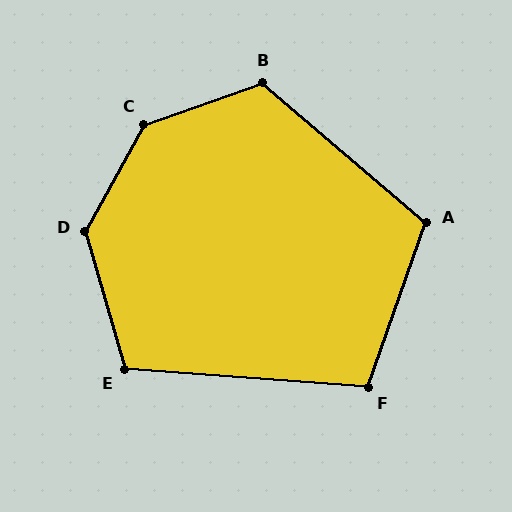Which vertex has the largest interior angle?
C, at approximately 138 degrees.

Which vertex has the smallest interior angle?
F, at approximately 105 degrees.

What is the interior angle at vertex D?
Approximately 135 degrees (obtuse).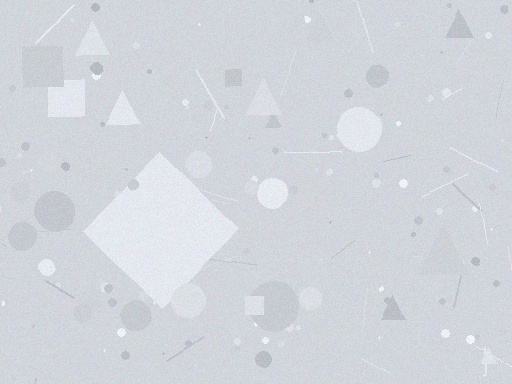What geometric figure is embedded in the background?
A diamond is embedded in the background.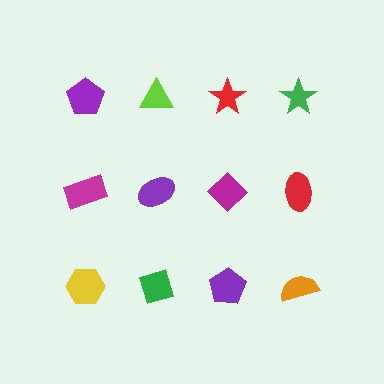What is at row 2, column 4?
A red ellipse.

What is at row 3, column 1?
A yellow hexagon.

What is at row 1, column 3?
A red star.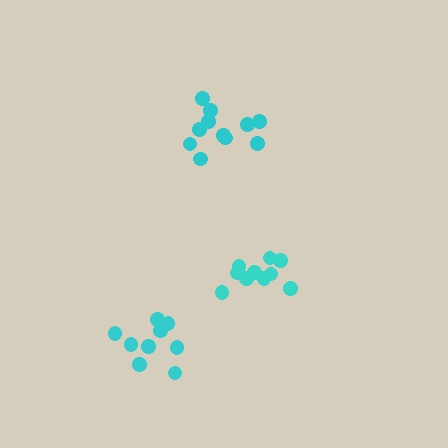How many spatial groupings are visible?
There are 3 spatial groupings.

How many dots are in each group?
Group 1: 10 dots, Group 2: 11 dots, Group 3: 9 dots (30 total).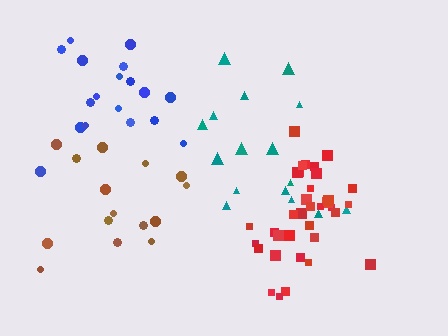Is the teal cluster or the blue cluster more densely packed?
Blue.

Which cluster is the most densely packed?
Red.